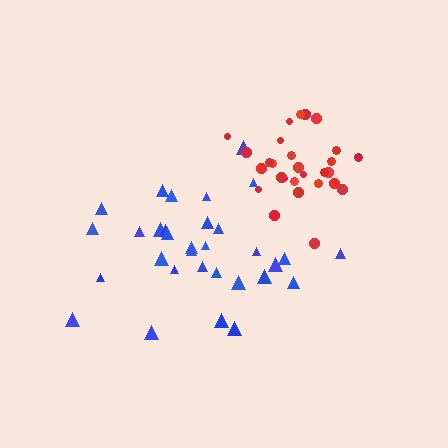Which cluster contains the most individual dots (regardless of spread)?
Blue (32).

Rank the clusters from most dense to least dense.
red, blue.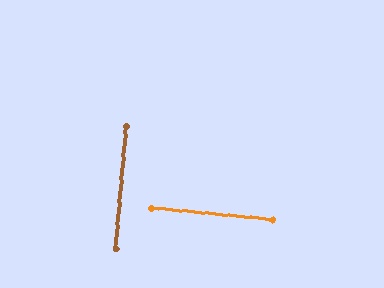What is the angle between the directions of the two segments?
Approximately 89 degrees.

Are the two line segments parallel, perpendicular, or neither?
Perpendicular — they meet at approximately 89°.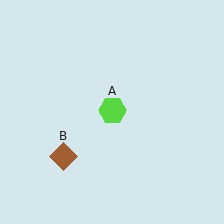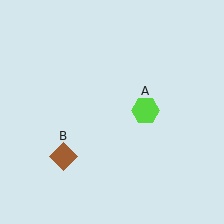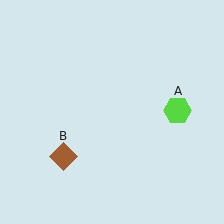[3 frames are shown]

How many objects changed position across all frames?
1 object changed position: lime hexagon (object A).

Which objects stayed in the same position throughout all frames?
Brown diamond (object B) remained stationary.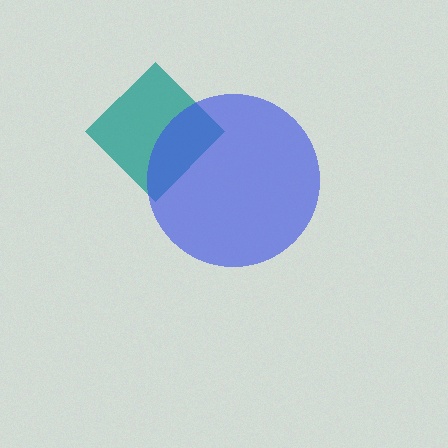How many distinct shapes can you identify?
There are 2 distinct shapes: a teal diamond, a blue circle.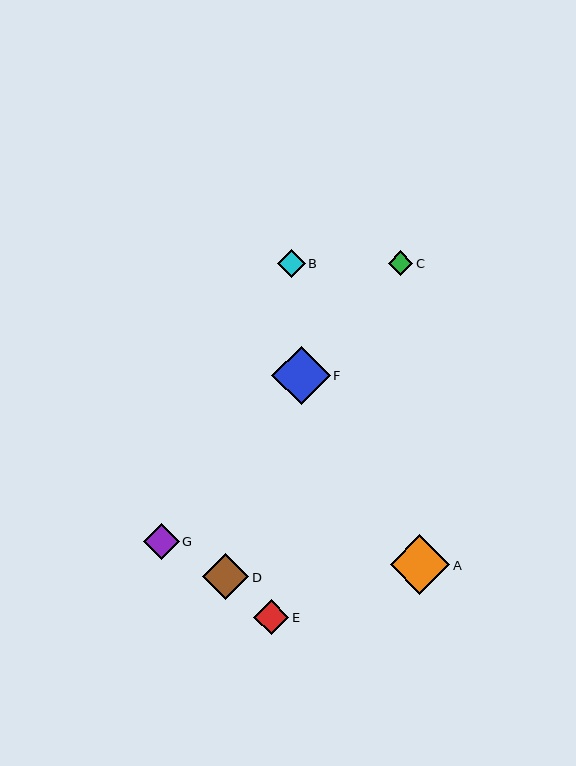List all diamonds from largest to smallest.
From largest to smallest: A, F, D, G, E, B, C.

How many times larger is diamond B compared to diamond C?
Diamond B is approximately 1.2 times the size of diamond C.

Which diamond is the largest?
Diamond A is the largest with a size of approximately 60 pixels.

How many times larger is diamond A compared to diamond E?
Diamond A is approximately 1.7 times the size of diamond E.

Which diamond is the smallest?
Diamond C is the smallest with a size of approximately 24 pixels.